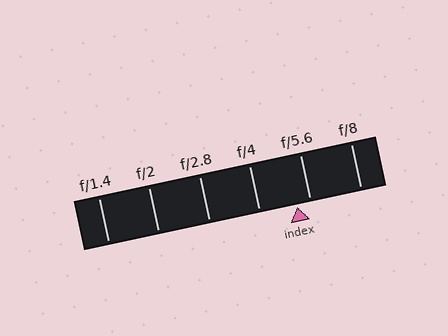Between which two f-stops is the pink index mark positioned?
The index mark is between f/4 and f/5.6.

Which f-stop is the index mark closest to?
The index mark is closest to f/5.6.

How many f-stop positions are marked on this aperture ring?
There are 6 f-stop positions marked.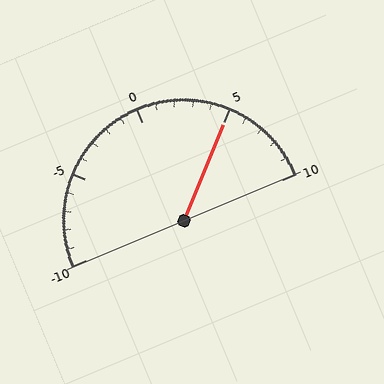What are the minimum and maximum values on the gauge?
The gauge ranges from -10 to 10.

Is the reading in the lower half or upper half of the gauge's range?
The reading is in the upper half of the range (-10 to 10).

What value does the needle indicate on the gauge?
The needle indicates approximately 5.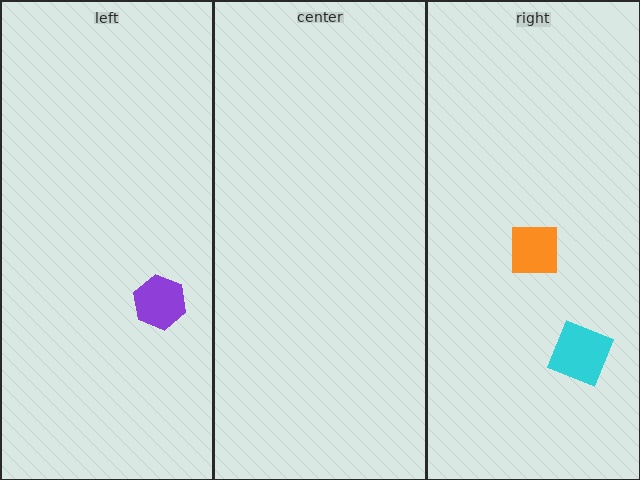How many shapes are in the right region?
2.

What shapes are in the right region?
The cyan diamond, the orange square.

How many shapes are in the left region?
1.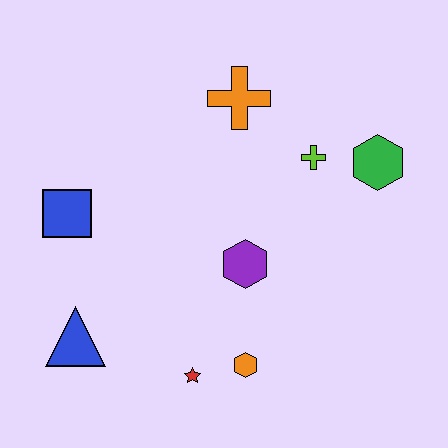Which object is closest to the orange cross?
The lime cross is closest to the orange cross.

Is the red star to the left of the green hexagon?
Yes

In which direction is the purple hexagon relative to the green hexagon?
The purple hexagon is to the left of the green hexagon.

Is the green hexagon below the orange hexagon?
No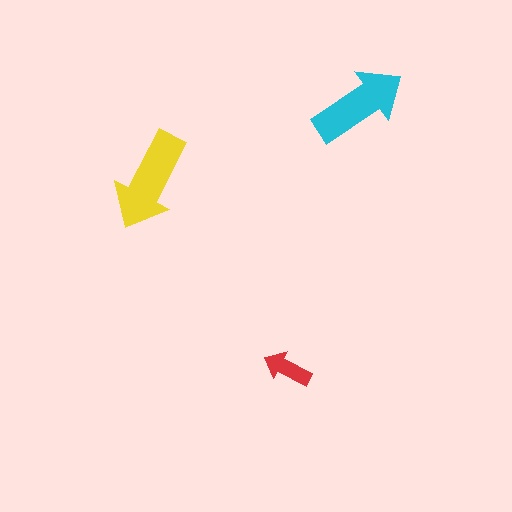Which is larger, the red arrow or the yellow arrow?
The yellow one.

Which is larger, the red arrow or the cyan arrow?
The cyan one.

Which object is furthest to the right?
The cyan arrow is rightmost.